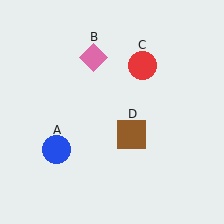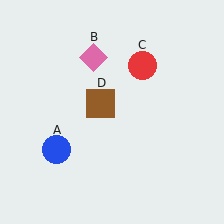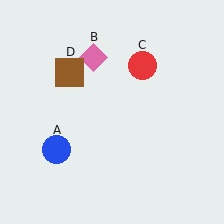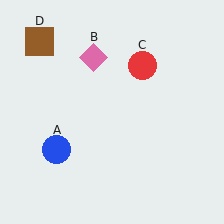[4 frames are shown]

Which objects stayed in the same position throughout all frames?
Blue circle (object A) and pink diamond (object B) and red circle (object C) remained stationary.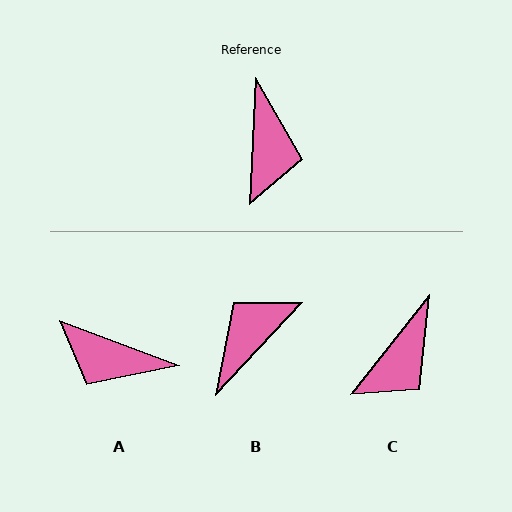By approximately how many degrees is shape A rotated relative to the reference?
Approximately 108 degrees clockwise.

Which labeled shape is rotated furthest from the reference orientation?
B, about 140 degrees away.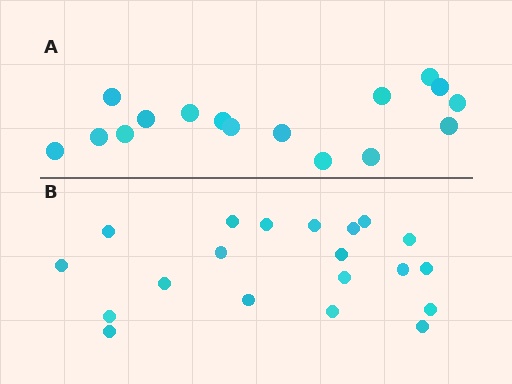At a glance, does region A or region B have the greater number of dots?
Region B (the bottom region) has more dots.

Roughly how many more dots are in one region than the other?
Region B has about 4 more dots than region A.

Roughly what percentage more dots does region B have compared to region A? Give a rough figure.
About 25% more.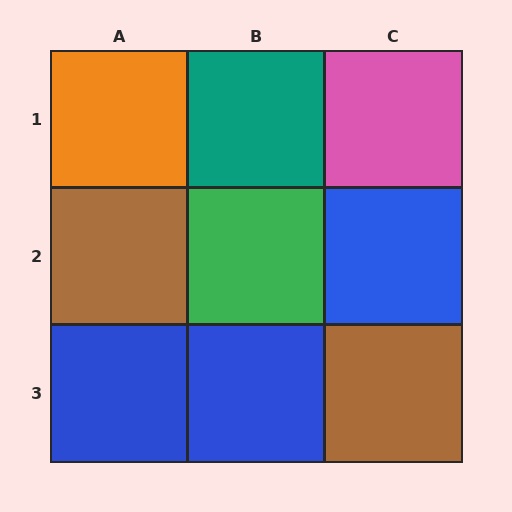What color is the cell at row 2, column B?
Green.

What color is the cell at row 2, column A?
Brown.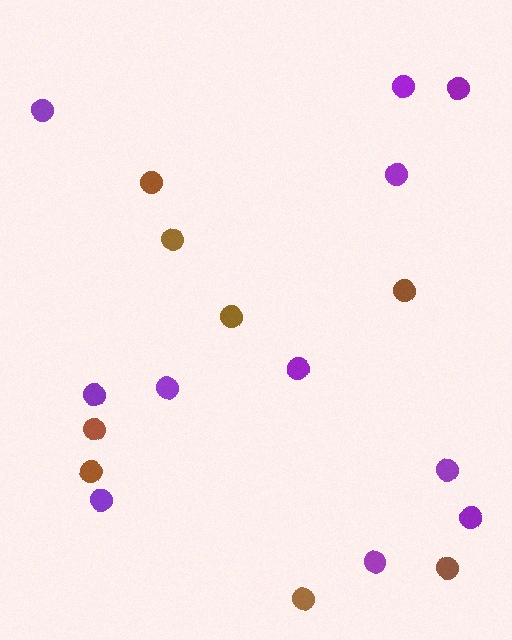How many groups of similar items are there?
There are 2 groups: one group of purple circles (11) and one group of brown circles (8).